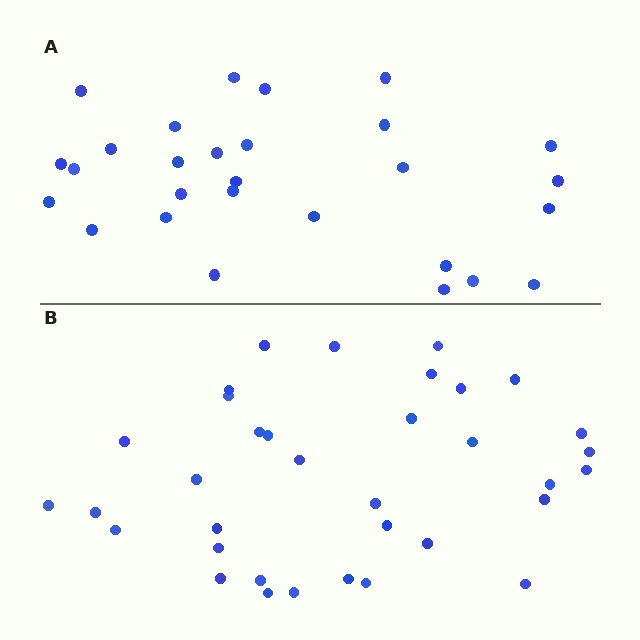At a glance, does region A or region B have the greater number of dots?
Region B (the bottom region) has more dots.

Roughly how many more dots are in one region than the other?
Region B has roughly 8 or so more dots than region A.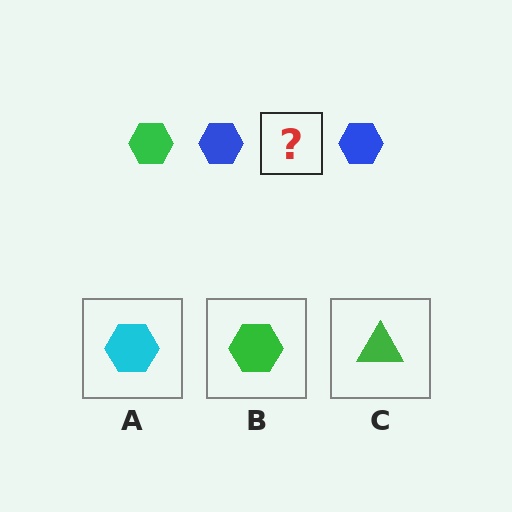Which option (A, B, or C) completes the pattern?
B.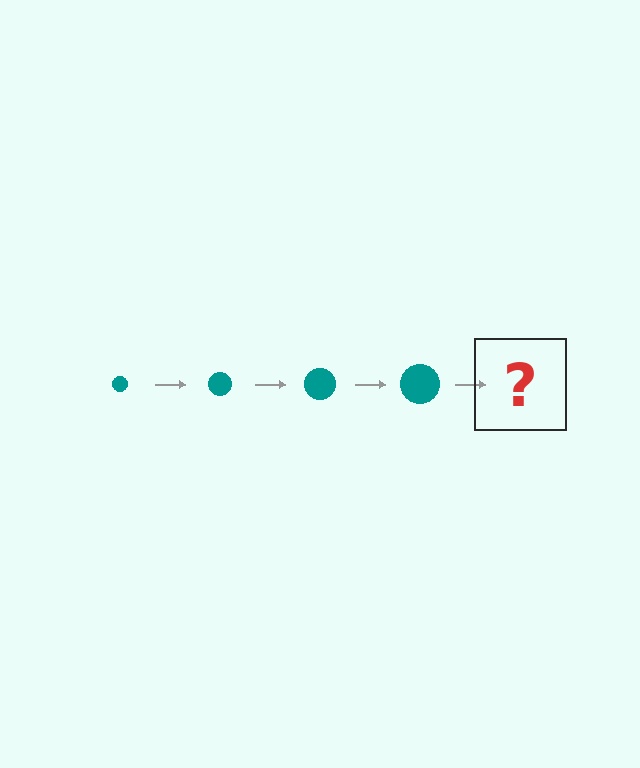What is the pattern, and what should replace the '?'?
The pattern is that the circle gets progressively larger each step. The '?' should be a teal circle, larger than the previous one.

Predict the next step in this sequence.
The next step is a teal circle, larger than the previous one.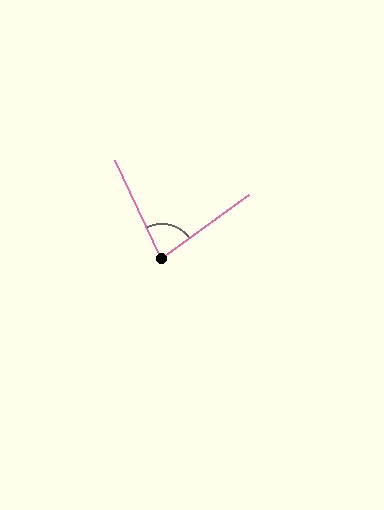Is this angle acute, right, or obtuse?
It is acute.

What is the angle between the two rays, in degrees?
Approximately 79 degrees.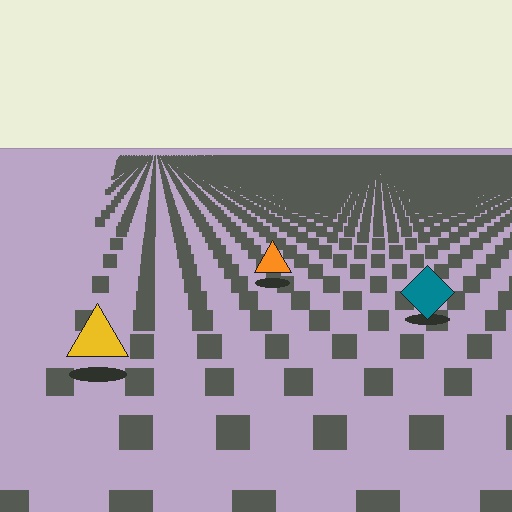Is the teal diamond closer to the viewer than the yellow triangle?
No. The yellow triangle is closer — you can tell from the texture gradient: the ground texture is coarser near it.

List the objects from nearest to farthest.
From nearest to farthest: the yellow triangle, the teal diamond, the orange triangle.